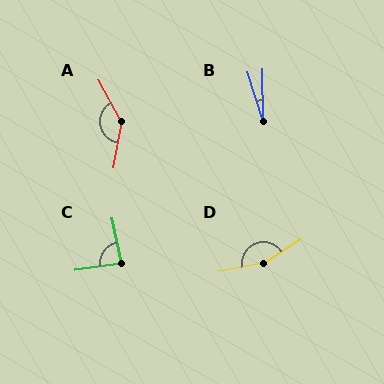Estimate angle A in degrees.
Approximately 140 degrees.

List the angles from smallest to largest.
B (16°), C (86°), A (140°), D (158°).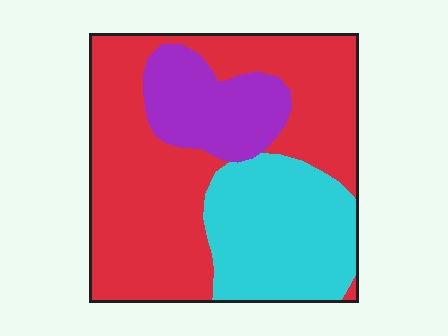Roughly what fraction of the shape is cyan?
Cyan takes up between a quarter and a half of the shape.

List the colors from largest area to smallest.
From largest to smallest: red, cyan, purple.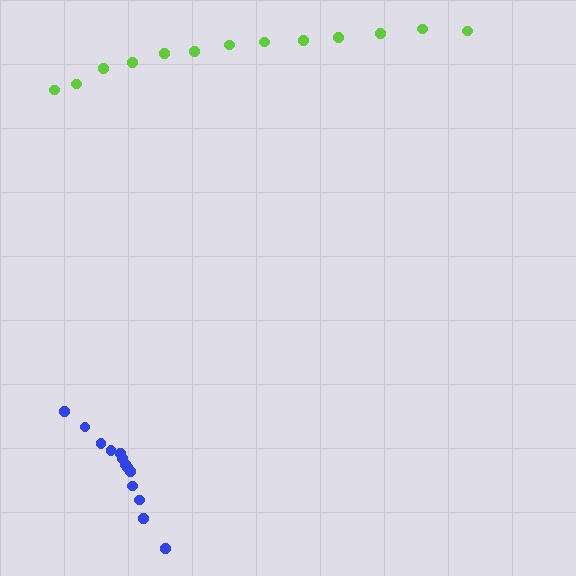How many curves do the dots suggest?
There are 2 distinct paths.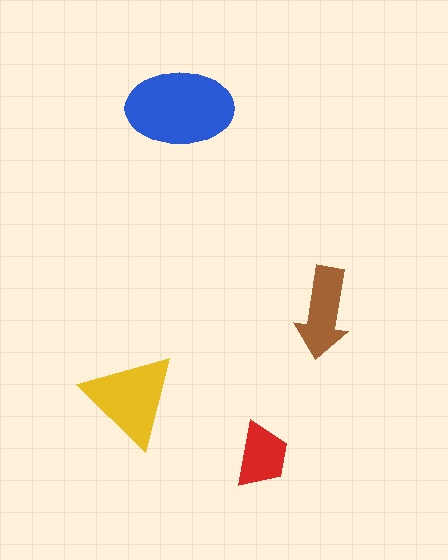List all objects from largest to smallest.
The blue ellipse, the yellow triangle, the brown arrow, the red trapezoid.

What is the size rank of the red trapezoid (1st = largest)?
4th.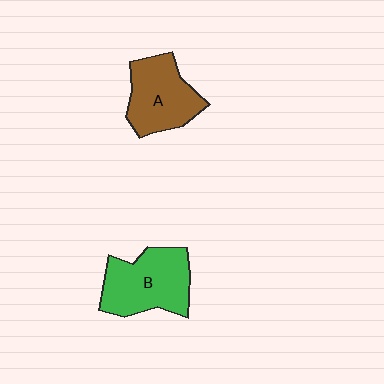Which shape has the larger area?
Shape B (green).